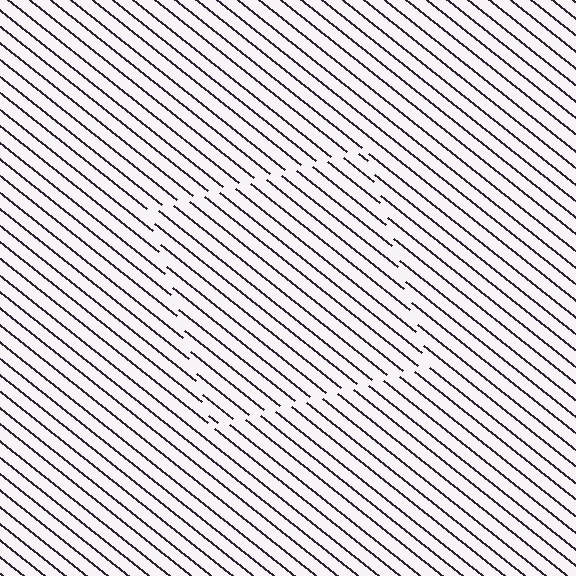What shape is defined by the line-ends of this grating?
An illusory square. The interior of the shape contains the same grating, shifted by half a period — the contour is defined by the phase discontinuity where line-ends from the inner and outer gratings abut.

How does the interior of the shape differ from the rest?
The interior of the shape contains the same grating, shifted by half a period — the contour is defined by the phase discontinuity where line-ends from the inner and outer gratings abut.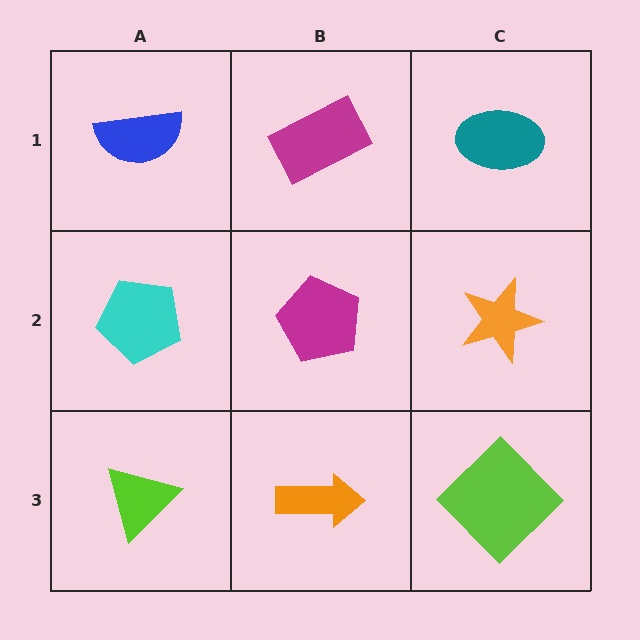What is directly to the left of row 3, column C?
An orange arrow.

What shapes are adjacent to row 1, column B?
A magenta pentagon (row 2, column B), a blue semicircle (row 1, column A), a teal ellipse (row 1, column C).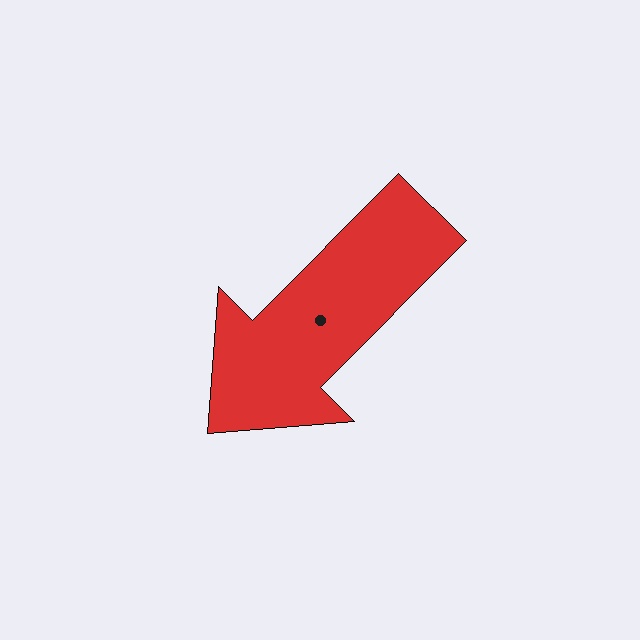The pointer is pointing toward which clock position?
Roughly 7 o'clock.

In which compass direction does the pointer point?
Southwest.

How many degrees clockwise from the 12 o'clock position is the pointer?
Approximately 225 degrees.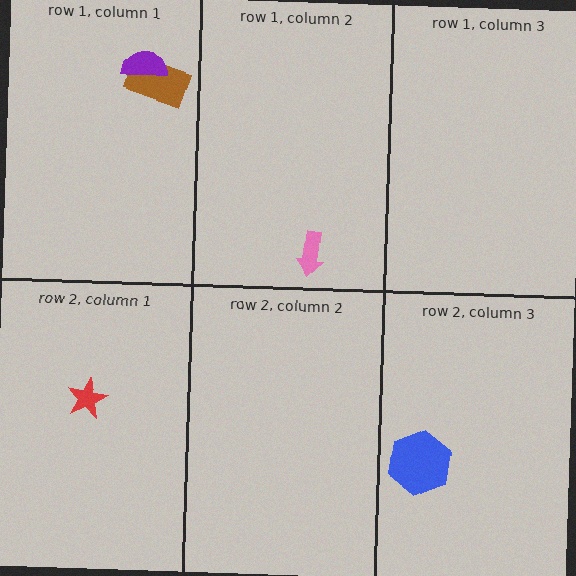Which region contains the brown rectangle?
The row 1, column 1 region.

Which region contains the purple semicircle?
The row 1, column 1 region.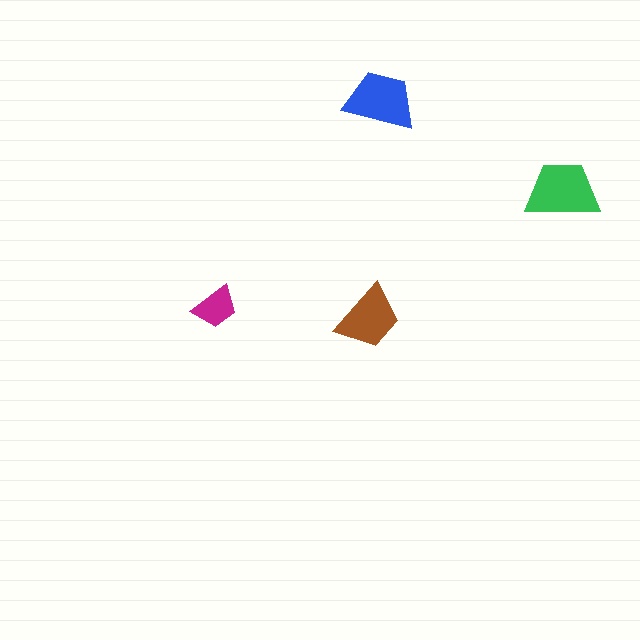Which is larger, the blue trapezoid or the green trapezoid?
The green one.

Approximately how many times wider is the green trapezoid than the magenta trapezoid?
About 1.5 times wider.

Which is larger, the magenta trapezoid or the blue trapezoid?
The blue one.